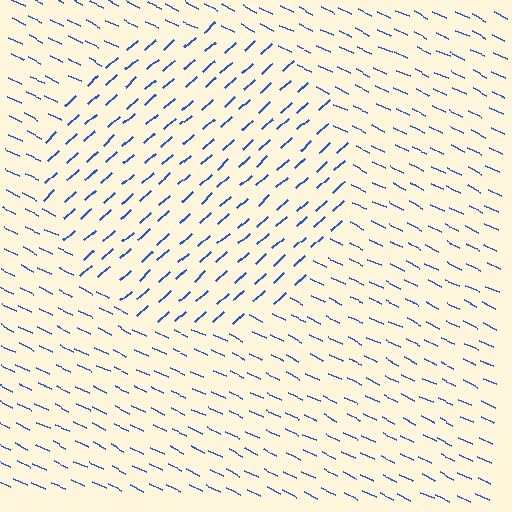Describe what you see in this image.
The image is filled with small blue line segments. A circle region in the image has lines oriented differently from the surrounding lines, creating a visible texture boundary.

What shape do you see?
I see a circle.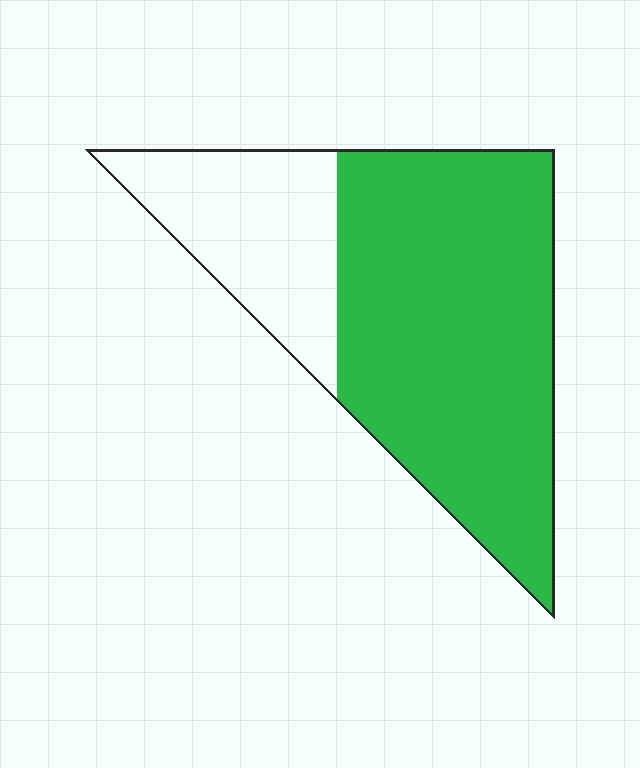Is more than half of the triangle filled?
Yes.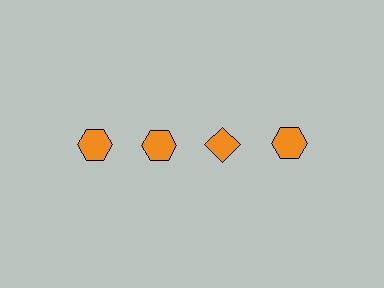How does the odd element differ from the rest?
It has a different shape: diamond instead of hexagon.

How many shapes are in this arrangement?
There are 4 shapes arranged in a grid pattern.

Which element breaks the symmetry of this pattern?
The orange diamond in the top row, center column breaks the symmetry. All other shapes are orange hexagons.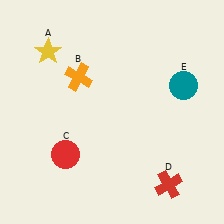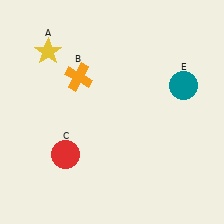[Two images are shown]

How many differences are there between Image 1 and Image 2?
There is 1 difference between the two images.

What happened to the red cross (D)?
The red cross (D) was removed in Image 2. It was in the bottom-right area of Image 1.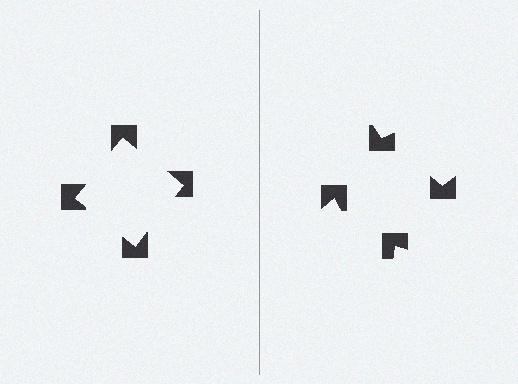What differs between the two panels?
The notched squares are positioned identically on both sides; only the wedge orientations differ. On the left they align to a square; on the right they are misaligned.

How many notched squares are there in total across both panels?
8 — 4 on each side.